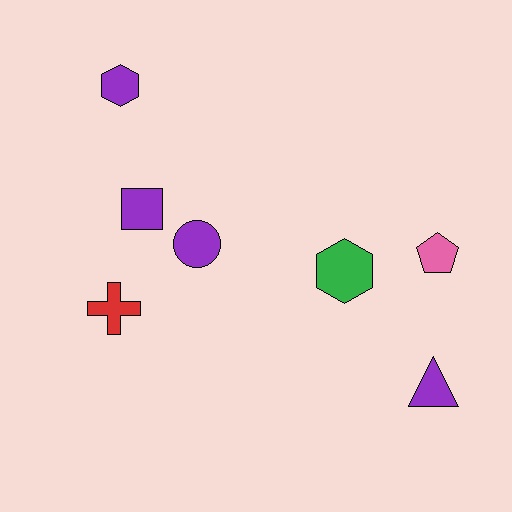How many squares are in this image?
There is 1 square.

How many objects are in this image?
There are 7 objects.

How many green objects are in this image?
There is 1 green object.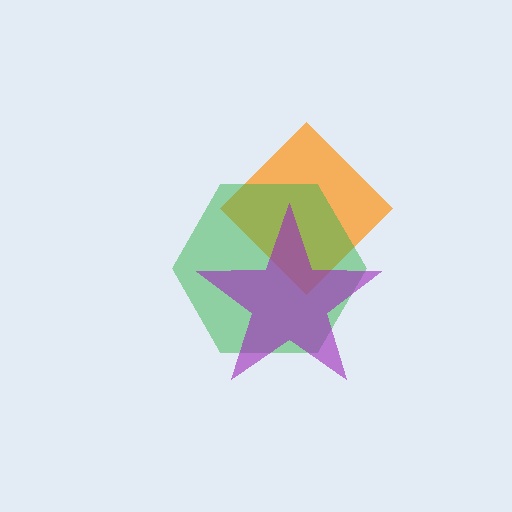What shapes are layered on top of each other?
The layered shapes are: an orange diamond, a green hexagon, a purple star.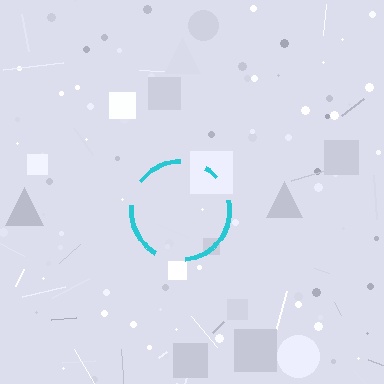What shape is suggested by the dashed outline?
The dashed outline suggests a circle.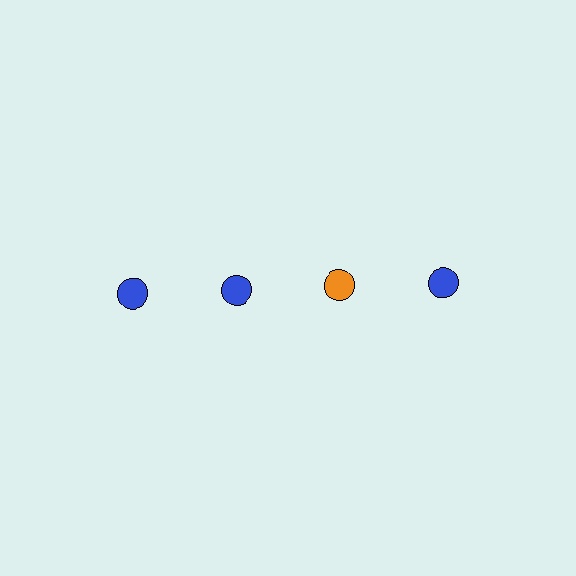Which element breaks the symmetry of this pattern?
The orange circle in the top row, center column breaks the symmetry. All other shapes are blue circles.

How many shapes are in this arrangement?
There are 4 shapes arranged in a grid pattern.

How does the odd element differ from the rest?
It has a different color: orange instead of blue.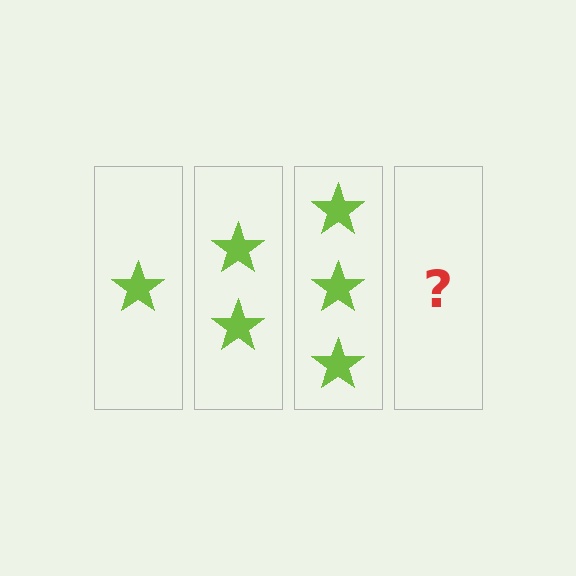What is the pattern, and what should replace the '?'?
The pattern is that each step adds one more star. The '?' should be 4 stars.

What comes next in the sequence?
The next element should be 4 stars.